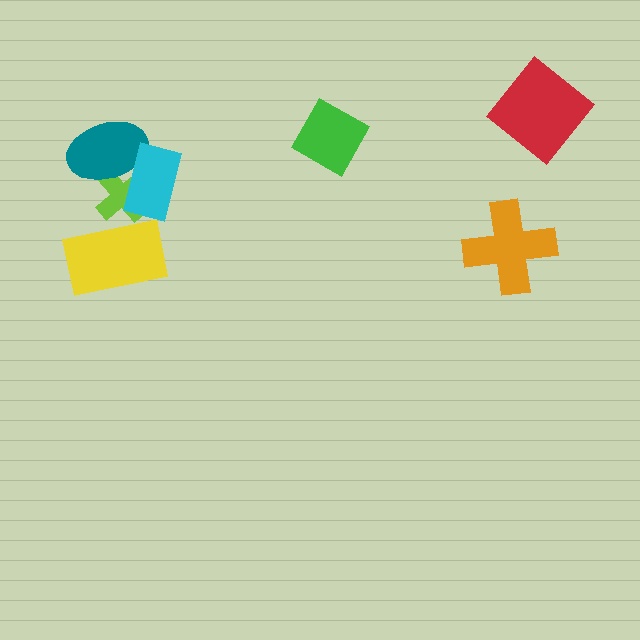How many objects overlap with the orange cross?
0 objects overlap with the orange cross.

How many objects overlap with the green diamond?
0 objects overlap with the green diamond.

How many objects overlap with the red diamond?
0 objects overlap with the red diamond.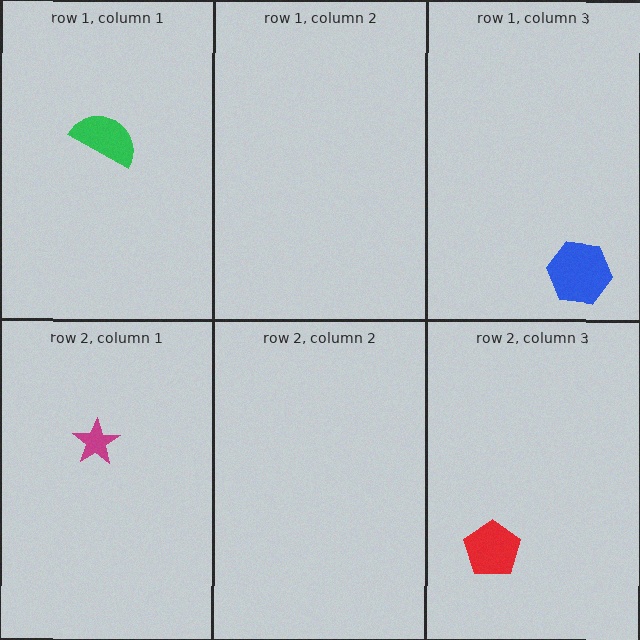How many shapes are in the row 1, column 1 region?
1.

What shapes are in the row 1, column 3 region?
The blue hexagon.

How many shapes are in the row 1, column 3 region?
1.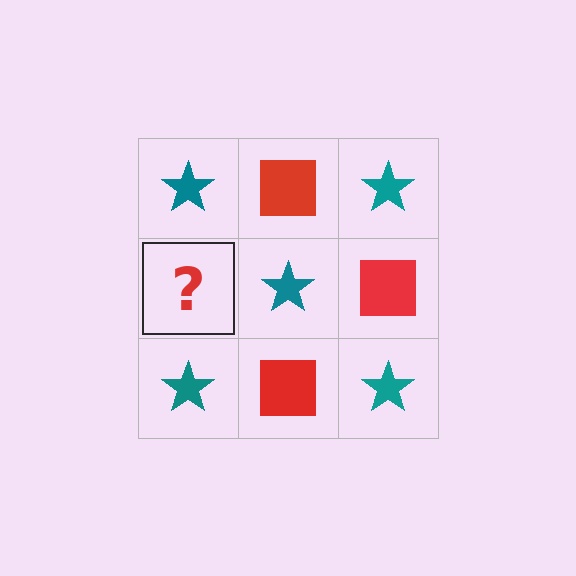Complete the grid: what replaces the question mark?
The question mark should be replaced with a red square.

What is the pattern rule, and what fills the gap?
The rule is that it alternates teal star and red square in a checkerboard pattern. The gap should be filled with a red square.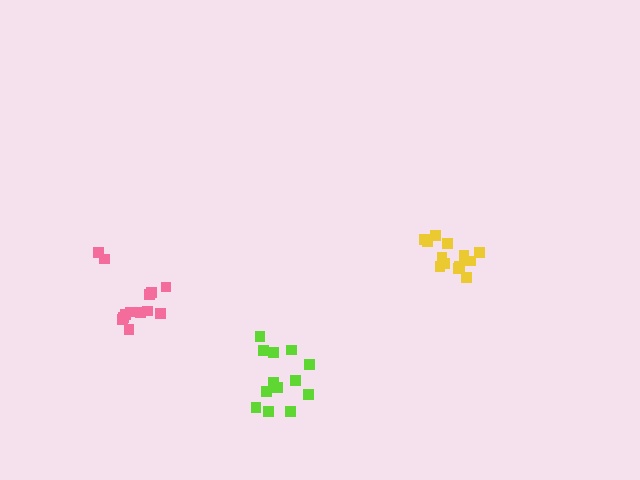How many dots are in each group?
Group 1: 13 dots, Group 2: 13 dots, Group 3: 13 dots (39 total).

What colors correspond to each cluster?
The clusters are colored: yellow, pink, lime.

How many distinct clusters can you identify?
There are 3 distinct clusters.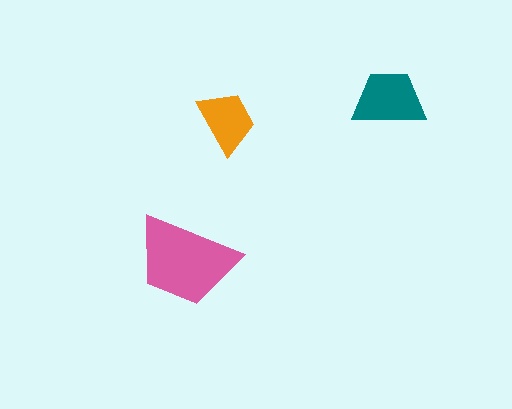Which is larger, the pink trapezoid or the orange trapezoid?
The pink one.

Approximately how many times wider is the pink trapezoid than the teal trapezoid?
About 1.5 times wider.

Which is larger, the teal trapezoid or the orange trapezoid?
The teal one.